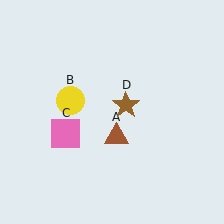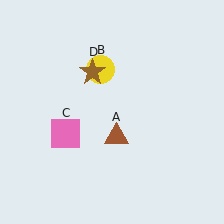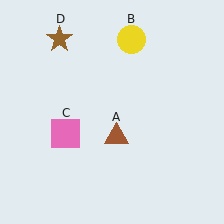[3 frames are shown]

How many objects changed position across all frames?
2 objects changed position: yellow circle (object B), brown star (object D).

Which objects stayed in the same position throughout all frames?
Brown triangle (object A) and pink square (object C) remained stationary.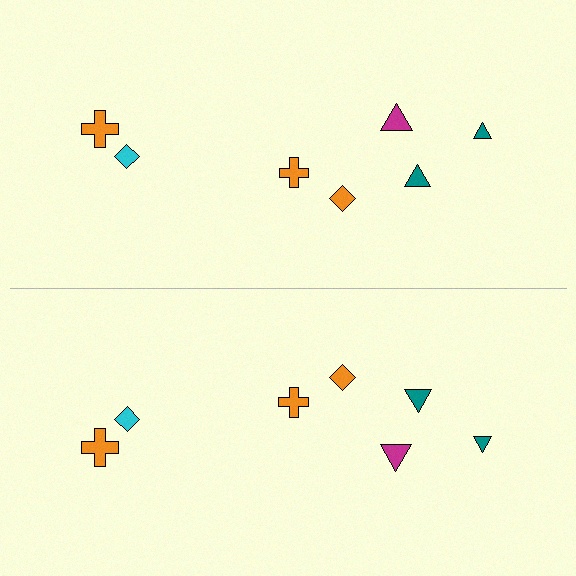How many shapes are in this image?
There are 14 shapes in this image.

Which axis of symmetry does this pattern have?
The pattern has a horizontal axis of symmetry running through the center of the image.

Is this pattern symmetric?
Yes, this pattern has bilateral (reflection) symmetry.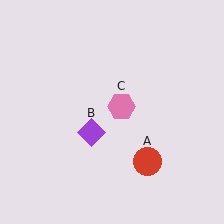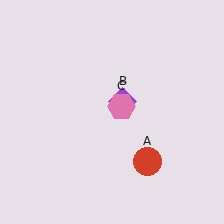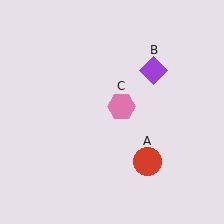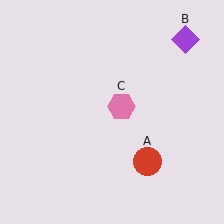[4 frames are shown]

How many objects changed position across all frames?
1 object changed position: purple diamond (object B).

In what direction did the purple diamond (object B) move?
The purple diamond (object B) moved up and to the right.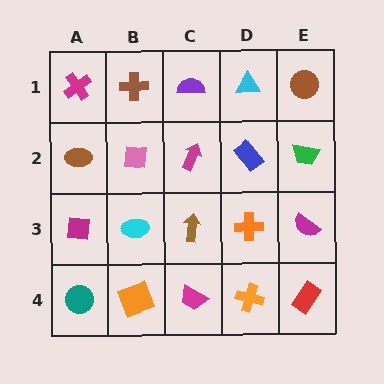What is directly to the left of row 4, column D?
A magenta trapezoid.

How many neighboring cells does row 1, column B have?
3.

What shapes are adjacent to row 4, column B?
A cyan ellipse (row 3, column B), a teal circle (row 4, column A), a magenta trapezoid (row 4, column C).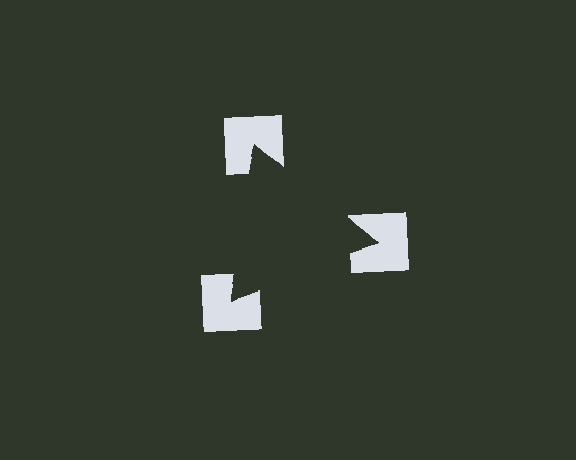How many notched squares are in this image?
There are 3 — one at each vertex of the illusory triangle.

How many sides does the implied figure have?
3 sides.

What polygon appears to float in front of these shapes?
An illusory triangle — its edges are inferred from the aligned wedge cuts in the notched squares, not physically drawn.